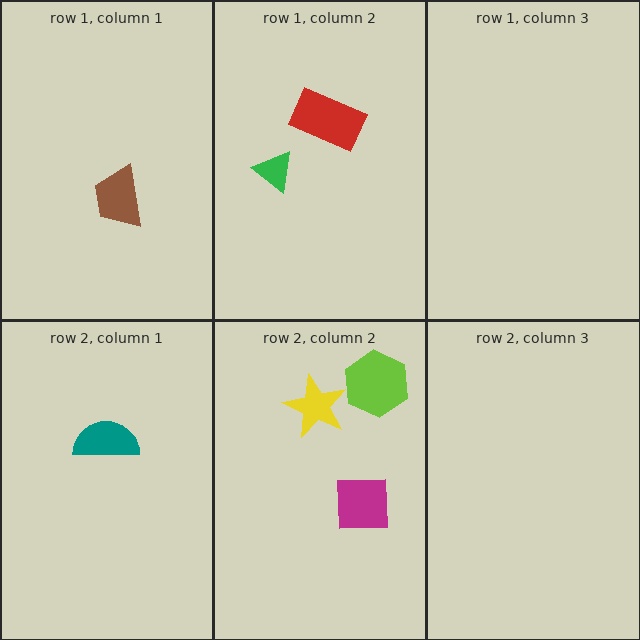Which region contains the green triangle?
The row 1, column 2 region.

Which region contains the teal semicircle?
The row 2, column 1 region.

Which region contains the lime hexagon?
The row 2, column 2 region.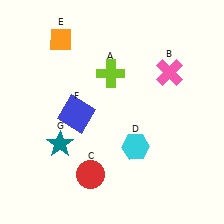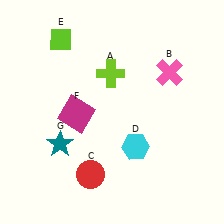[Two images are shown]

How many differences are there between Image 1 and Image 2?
There are 2 differences between the two images.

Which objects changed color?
E changed from orange to lime. F changed from blue to magenta.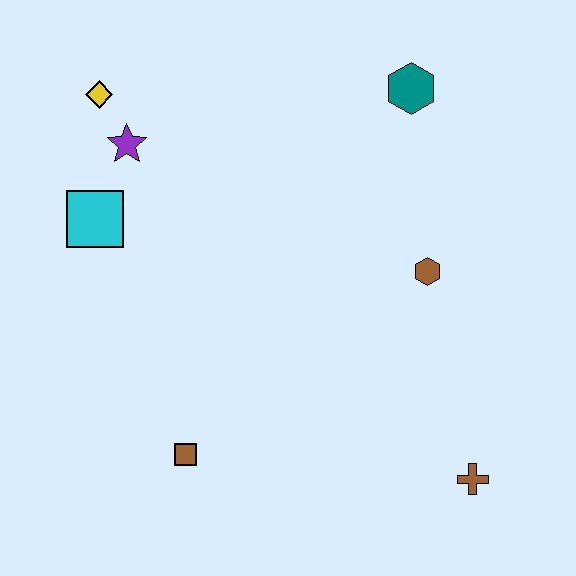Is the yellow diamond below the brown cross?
No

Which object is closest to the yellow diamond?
The purple star is closest to the yellow diamond.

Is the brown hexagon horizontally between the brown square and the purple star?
No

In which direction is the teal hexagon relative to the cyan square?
The teal hexagon is to the right of the cyan square.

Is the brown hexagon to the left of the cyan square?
No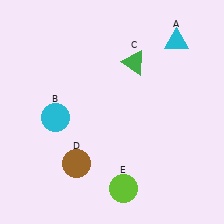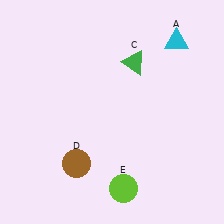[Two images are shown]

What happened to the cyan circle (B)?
The cyan circle (B) was removed in Image 2. It was in the bottom-left area of Image 1.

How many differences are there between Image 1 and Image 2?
There is 1 difference between the two images.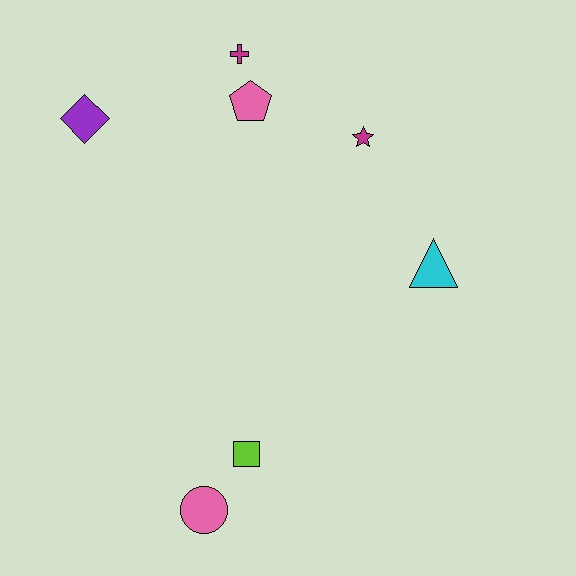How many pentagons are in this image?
There is 1 pentagon.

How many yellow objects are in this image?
There are no yellow objects.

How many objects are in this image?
There are 7 objects.